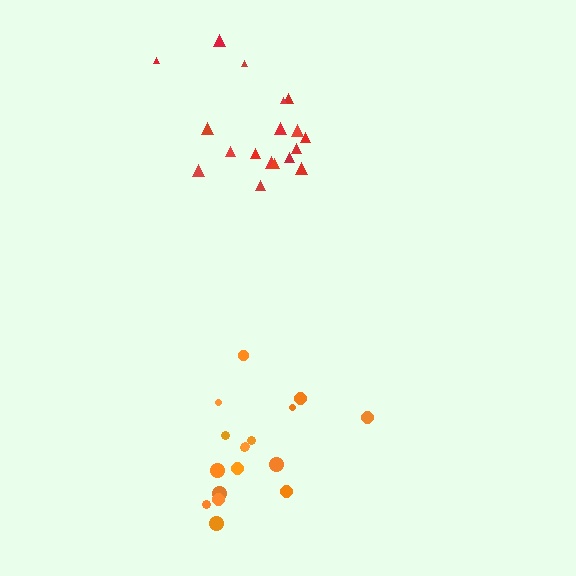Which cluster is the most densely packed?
Orange.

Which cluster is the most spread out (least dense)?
Red.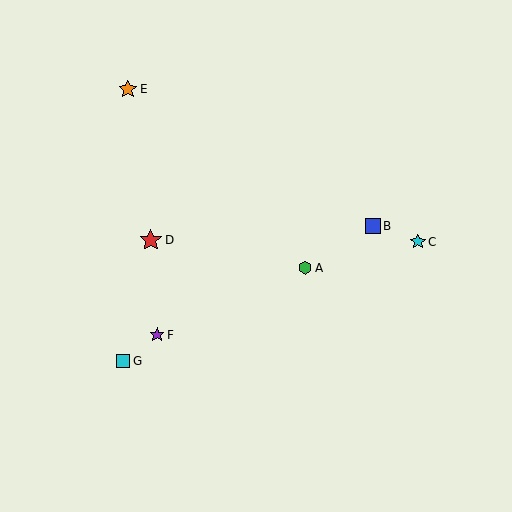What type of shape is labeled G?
Shape G is a cyan square.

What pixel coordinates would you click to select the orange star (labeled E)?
Click at (128, 89) to select the orange star E.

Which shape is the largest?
The red star (labeled D) is the largest.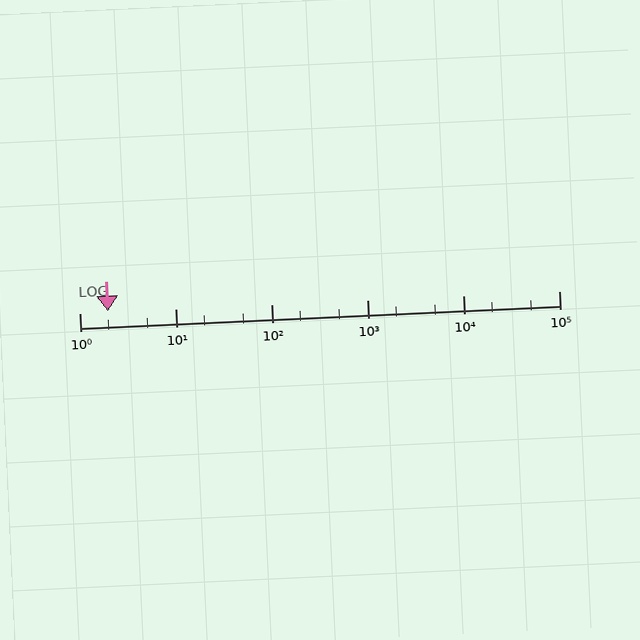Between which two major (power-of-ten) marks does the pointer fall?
The pointer is between 1 and 10.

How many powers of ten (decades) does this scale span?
The scale spans 5 decades, from 1 to 100000.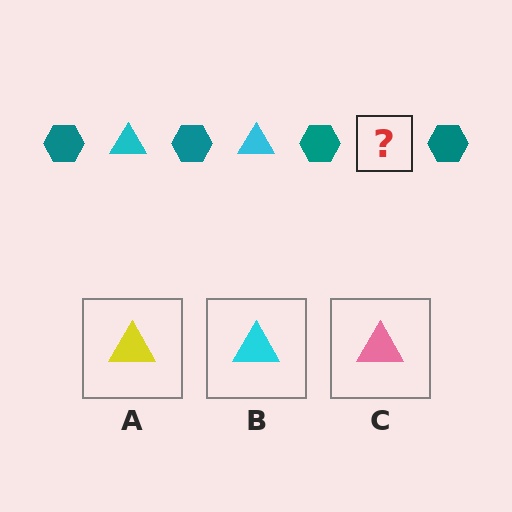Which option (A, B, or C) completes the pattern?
B.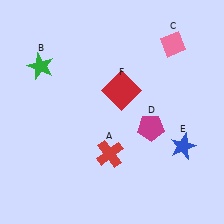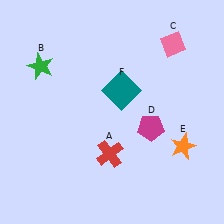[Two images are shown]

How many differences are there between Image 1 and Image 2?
There are 2 differences between the two images.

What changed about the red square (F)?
In Image 1, F is red. In Image 2, it changed to teal.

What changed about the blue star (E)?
In Image 1, E is blue. In Image 2, it changed to orange.